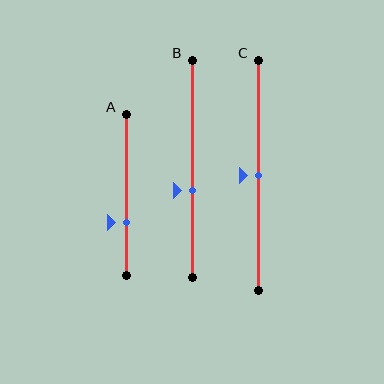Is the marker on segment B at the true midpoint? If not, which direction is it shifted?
No, the marker on segment B is shifted downward by about 10% of the segment length.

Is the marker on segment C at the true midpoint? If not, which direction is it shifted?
Yes, the marker on segment C is at the true midpoint.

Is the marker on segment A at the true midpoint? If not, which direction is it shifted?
No, the marker on segment A is shifted downward by about 17% of the segment length.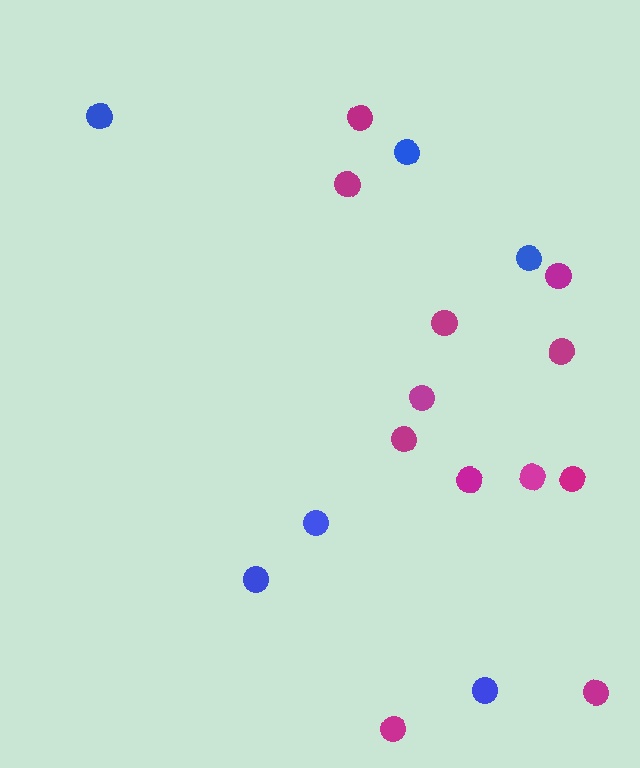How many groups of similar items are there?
There are 2 groups: one group of magenta circles (12) and one group of blue circles (6).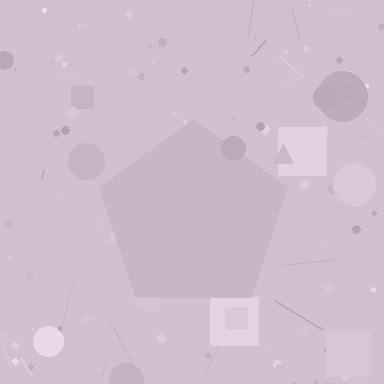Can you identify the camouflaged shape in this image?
The camouflaged shape is a pentagon.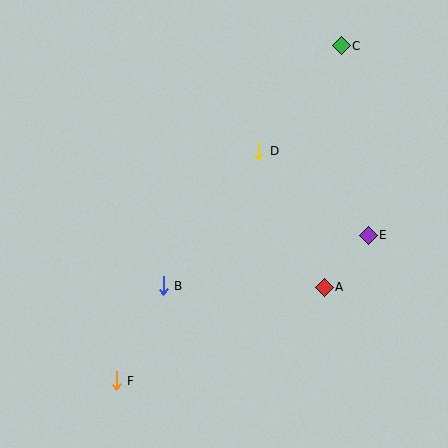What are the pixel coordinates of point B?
Point B is at (163, 286).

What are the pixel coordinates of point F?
Point F is at (116, 381).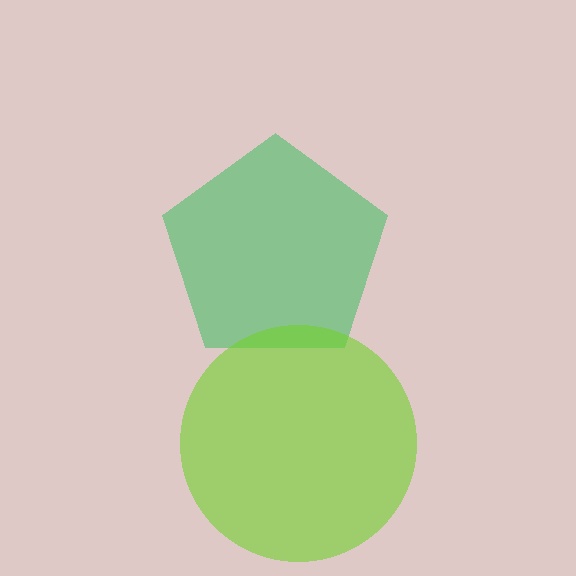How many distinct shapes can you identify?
There are 2 distinct shapes: a green pentagon, a lime circle.